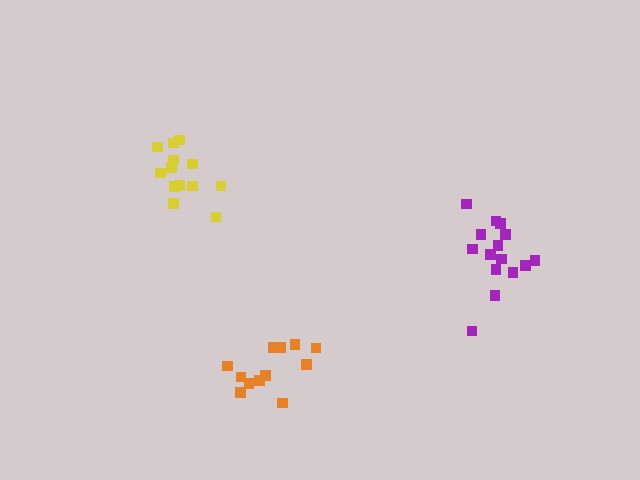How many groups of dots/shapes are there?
There are 3 groups.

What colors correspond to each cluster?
The clusters are colored: purple, orange, yellow.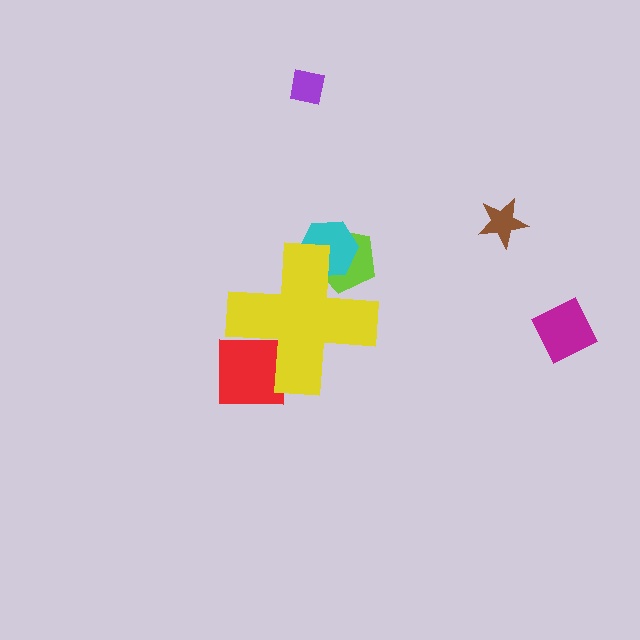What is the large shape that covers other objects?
A yellow cross.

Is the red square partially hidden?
Yes, the red square is partially hidden behind the yellow cross.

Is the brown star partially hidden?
No, the brown star is fully visible.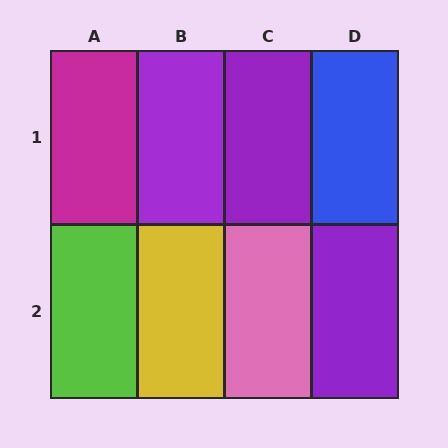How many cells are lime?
1 cell is lime.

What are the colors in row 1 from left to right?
Magenta, purple, purple, blue.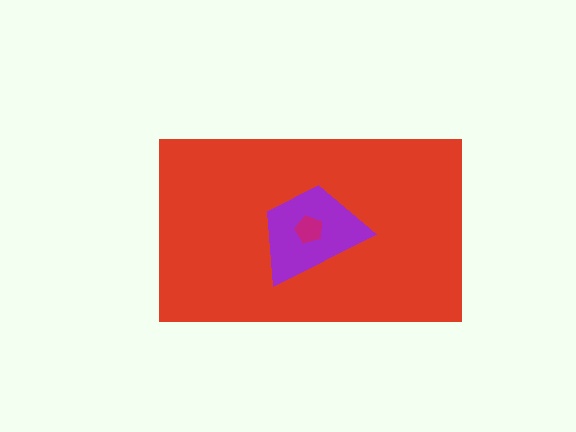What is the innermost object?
The magenta pentagon.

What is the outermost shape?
The red rectangle.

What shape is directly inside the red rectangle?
The purple trapezoid.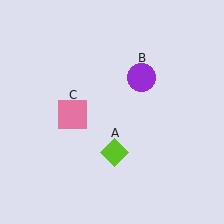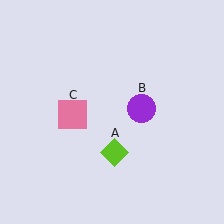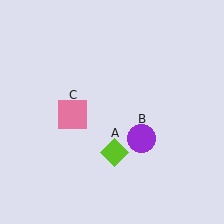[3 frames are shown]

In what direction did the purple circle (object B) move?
The purple circle (object B) moved down.